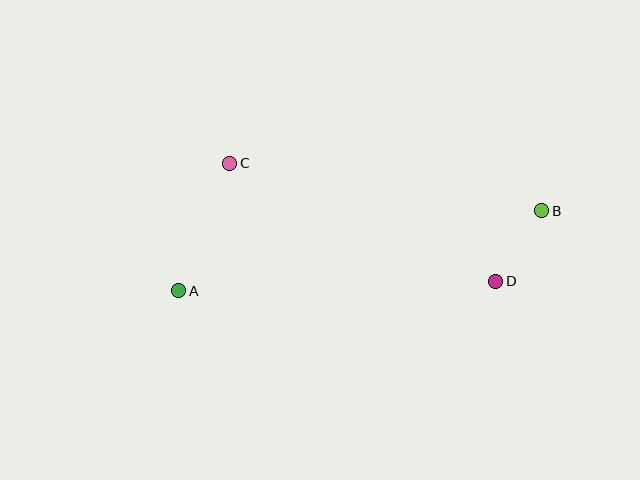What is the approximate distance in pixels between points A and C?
The distance between A and C is approximately 137 pixels.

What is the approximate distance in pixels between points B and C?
The distance between B and C is approximately 315 pixels.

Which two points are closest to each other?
Points B and D are closest to each other.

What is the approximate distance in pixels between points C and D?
The distance between C and D is approximately 291 pixels.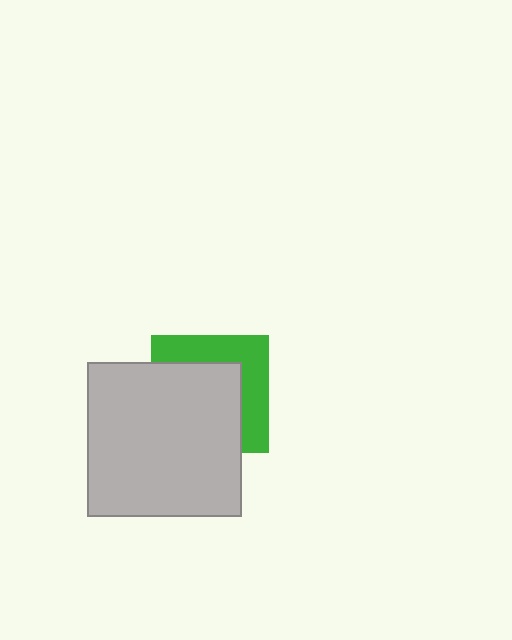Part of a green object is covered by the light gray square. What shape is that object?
It is a square.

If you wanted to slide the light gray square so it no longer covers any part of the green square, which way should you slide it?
Slide it toward the lower-left — that is the most direct way to separate the two shapes.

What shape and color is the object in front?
The object in front is a light gray square.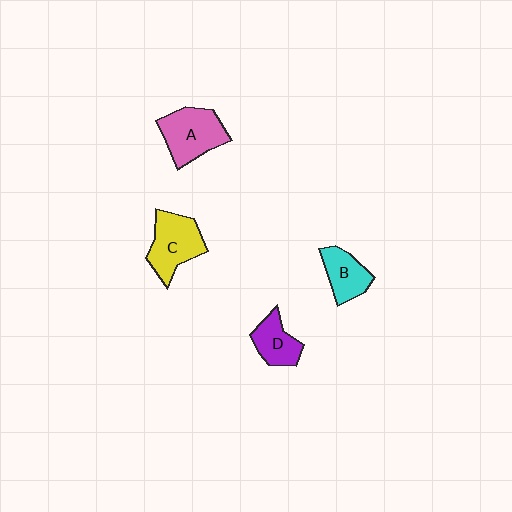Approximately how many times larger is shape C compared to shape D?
Approximately 1.5 times.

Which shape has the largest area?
Shape A (pink).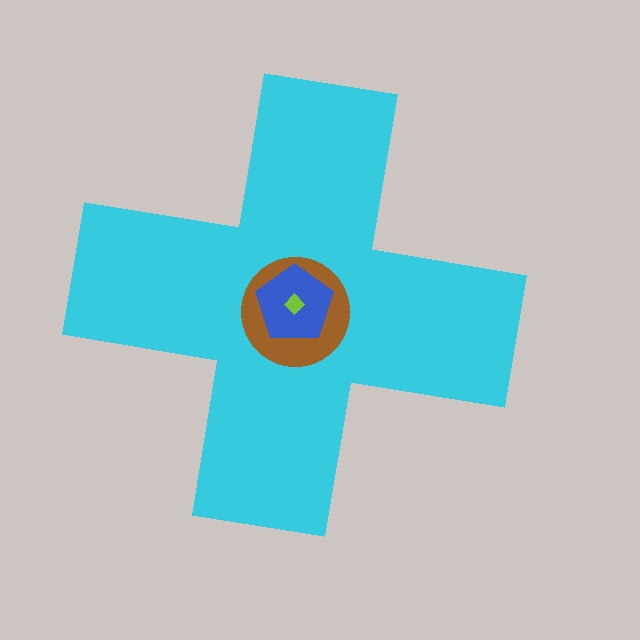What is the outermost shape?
The cyan cross.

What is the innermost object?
The lime diamond.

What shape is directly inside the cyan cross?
The brown circle.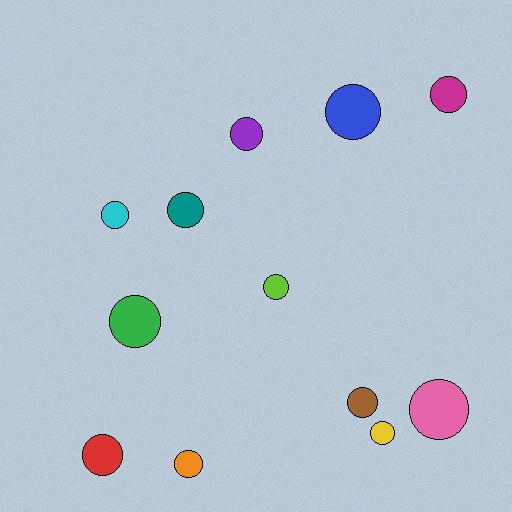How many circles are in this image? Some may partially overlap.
There are 12 circles.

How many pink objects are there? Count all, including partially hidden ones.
There is 1 pink object.